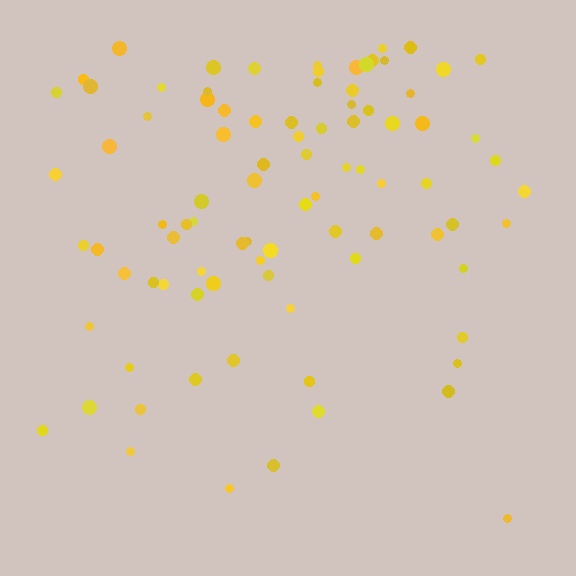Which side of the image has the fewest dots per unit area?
The bottom.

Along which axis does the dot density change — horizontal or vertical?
Vertical.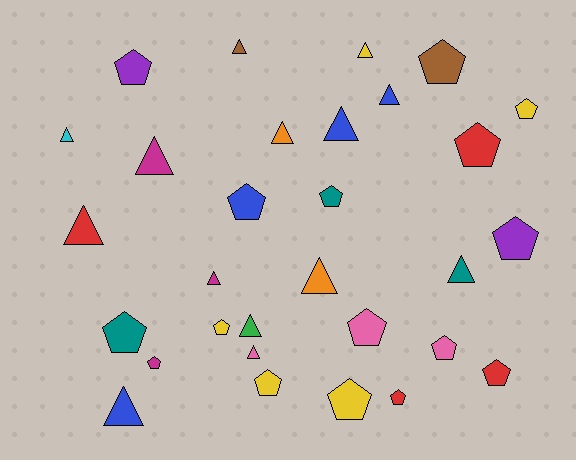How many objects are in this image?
There are 30 objects.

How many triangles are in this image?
There are 14 triangles.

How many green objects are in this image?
There is 1 green object.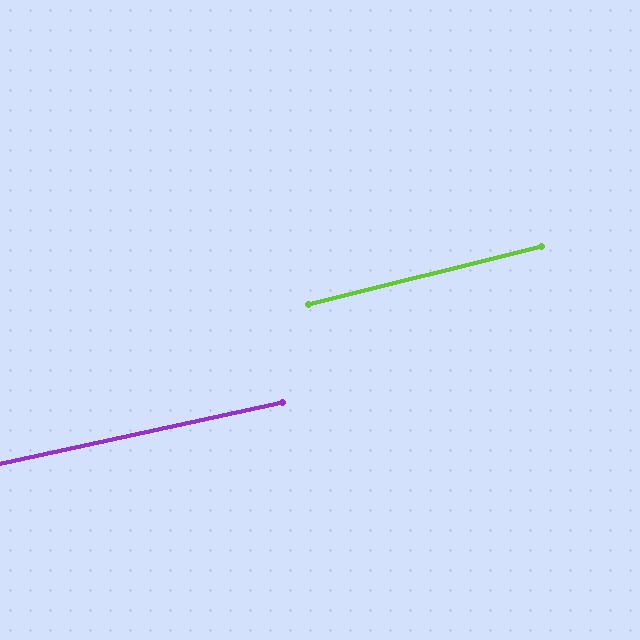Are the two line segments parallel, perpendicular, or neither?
Parallel — their directions differ by only 1.7°.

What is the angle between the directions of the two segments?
Approximately 2 degrees.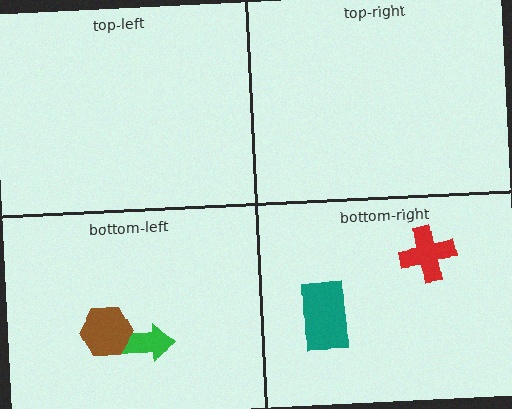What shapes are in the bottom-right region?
The teal rectangle, the red cross.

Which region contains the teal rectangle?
The bottom-right region.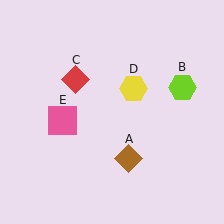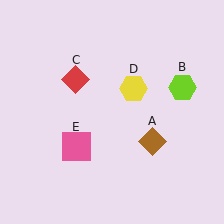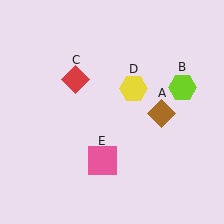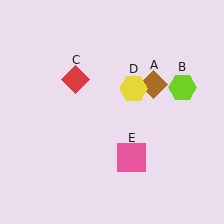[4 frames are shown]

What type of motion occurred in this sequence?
The brown diamond (object A), pink square (object E) rotated counterclockwise around the center of the scene.